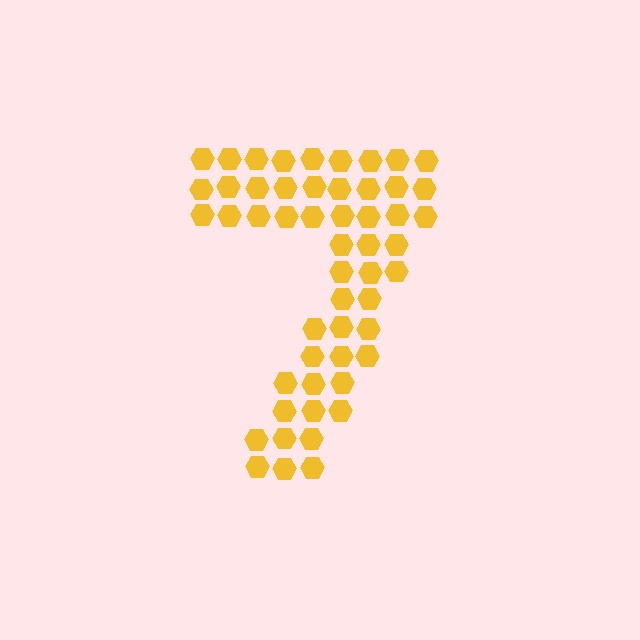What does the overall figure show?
The overall figure shows the digit 7.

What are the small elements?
The small elements are hexagons.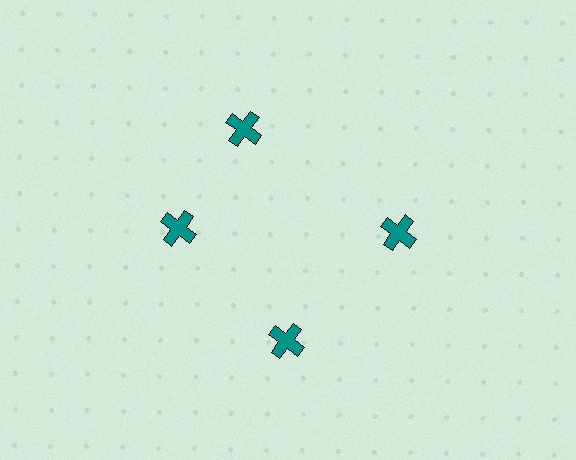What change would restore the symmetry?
The symmetry would be restored by rotating it back into even spacing with its neighbors so that all 4 crosses sit at equal angles and equal distance from the center.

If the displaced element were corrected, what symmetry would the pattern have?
It would have 4-fold rotational symmetry — the pattern would map onto itself every 90 degrees.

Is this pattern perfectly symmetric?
No. The 4 teal crosses are arranged in a ring, but one element near the 12 o'clock position is rotated out of alignment along the ring, breaking the 4-fold rotational symmetry.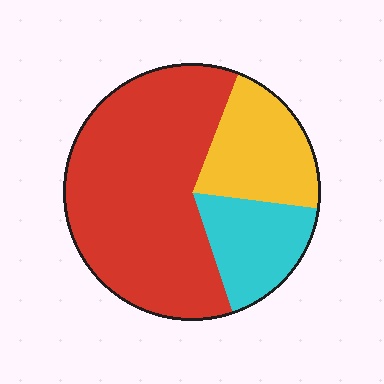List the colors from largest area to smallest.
From largest to smallest: red, yellow, cyan.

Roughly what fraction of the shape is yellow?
Yellow covers around 20% of the shape.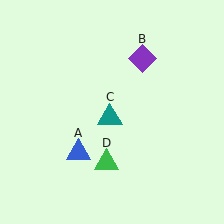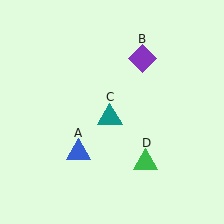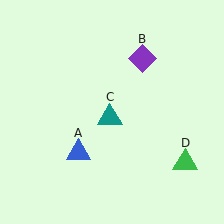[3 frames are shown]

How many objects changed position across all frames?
1 object changed position: green triangle (object D).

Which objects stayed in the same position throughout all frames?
Blue triangle (object A) and purple diamond (object B) and teal triangle (object C) remained stationary.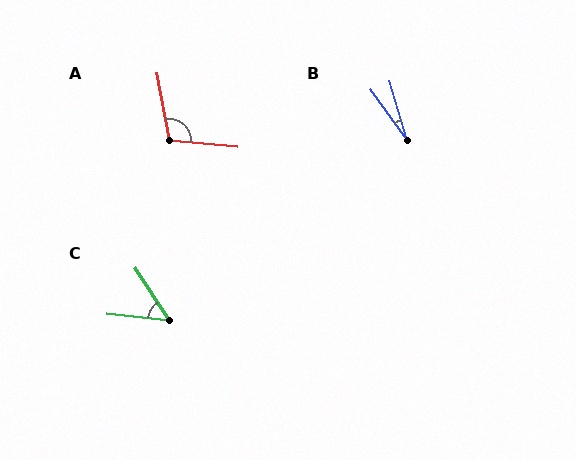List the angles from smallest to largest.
B (19°), C (50°), A (105°).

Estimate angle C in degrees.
Approximately 50 degrees.